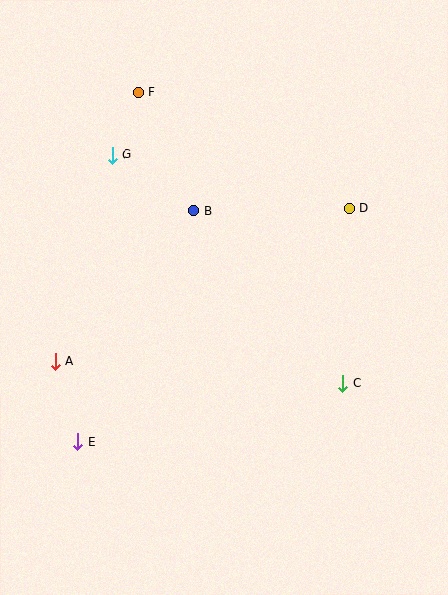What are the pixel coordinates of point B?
Point B is at (193, 211).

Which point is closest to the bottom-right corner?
Point C is closest to the bottom-right corner.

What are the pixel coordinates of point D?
Point D is at (349, 209).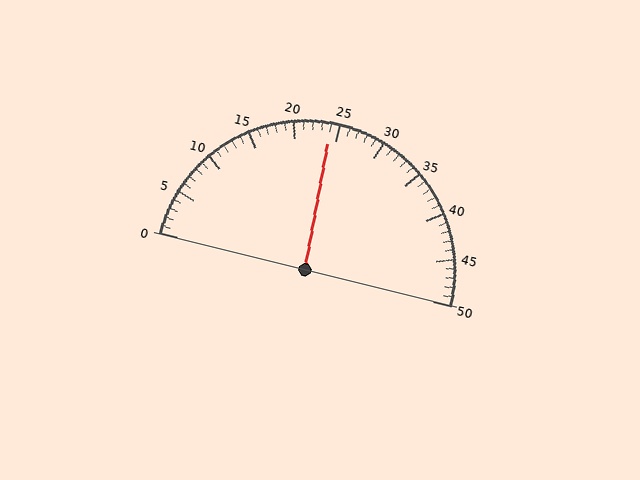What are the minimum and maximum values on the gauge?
The gauge ranges from 0 to 50.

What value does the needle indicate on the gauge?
The needle indicates approximately 24.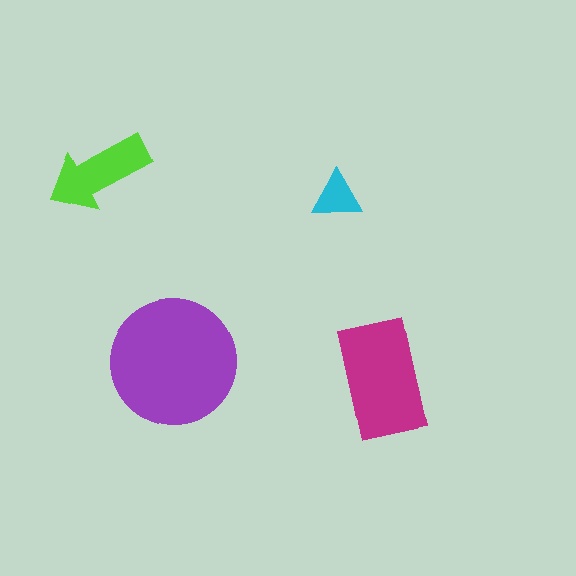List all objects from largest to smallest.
The purple circle, the magenta rectangle, the lime arrow, the cyan triangle.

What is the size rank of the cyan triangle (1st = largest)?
4th.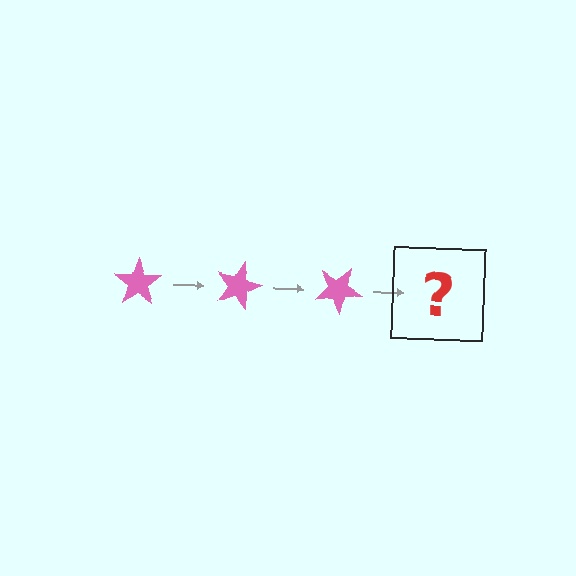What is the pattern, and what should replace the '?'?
The pattern is that the star rotates 15 degrees each step. The '?' should be a pink star rotated 45 degrees.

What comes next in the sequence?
The next element should be a pink star rotated 45 degrees.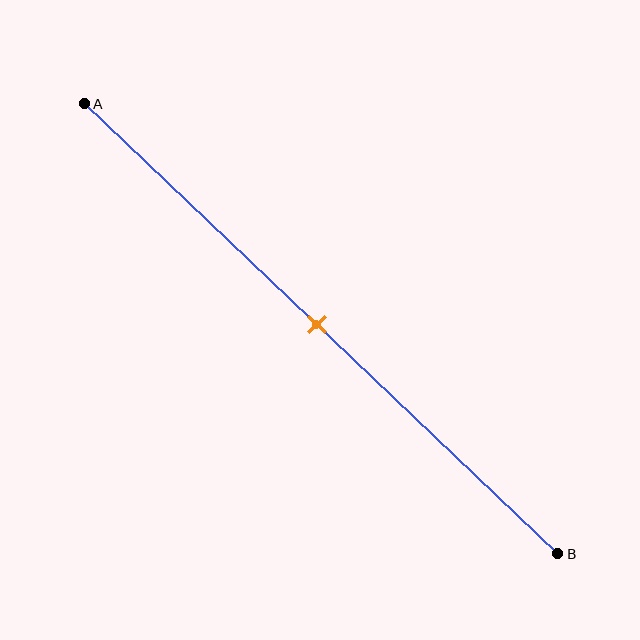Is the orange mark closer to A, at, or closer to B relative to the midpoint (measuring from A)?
The orange mark is approximately at the midpoint of segment AB.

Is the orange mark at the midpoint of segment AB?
Yes, the mark is approximately at the midpoint.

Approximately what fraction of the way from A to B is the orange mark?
The orange mark is approximately 50% of the way from A to B.